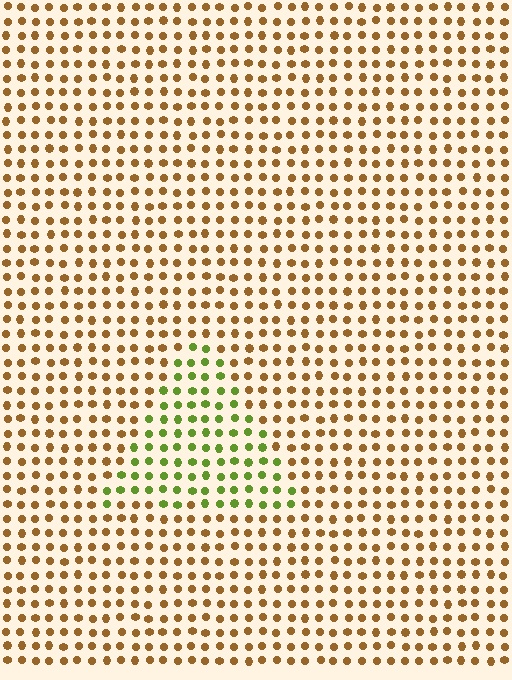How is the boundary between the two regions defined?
The boundary is defined purely by a slight shift in hue (about 58 degrees). Spacing, size, and orientation are identical on both sides.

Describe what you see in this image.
The image is filled with small brown elements in a uniform arrangement. A triangle-shaped region is visible where the elements are tinted to a slightly different hue, forming a subtle color boundary.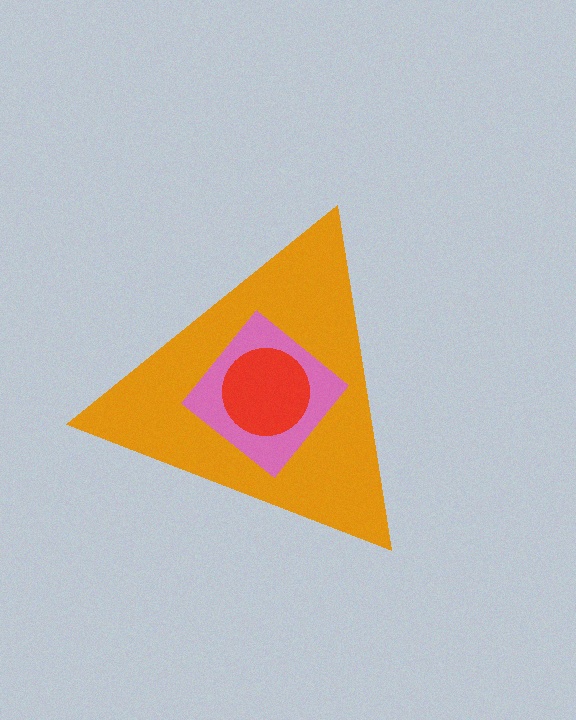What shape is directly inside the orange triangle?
The pink diamond.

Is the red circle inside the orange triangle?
Yes.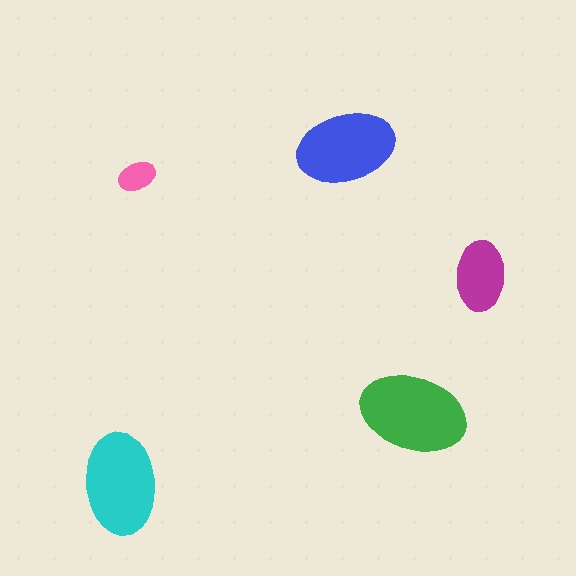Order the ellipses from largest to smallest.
the green one, the cyan one, the blue one, the magenta one, the pink one.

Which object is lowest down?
The cyan ellipse is bottommost.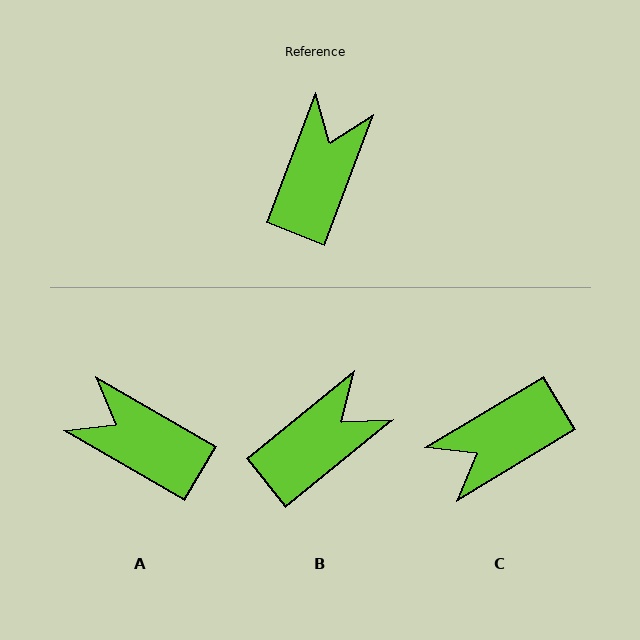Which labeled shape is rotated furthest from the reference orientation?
C, about 142 degrees away.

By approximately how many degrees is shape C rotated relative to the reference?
Approximately 142 degrees counter-clockwise.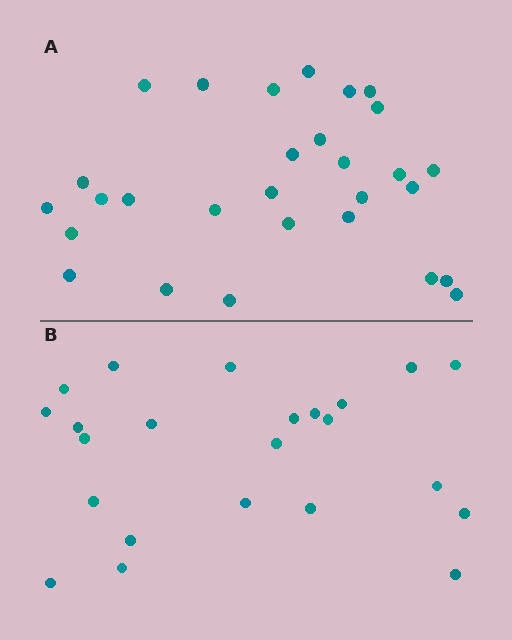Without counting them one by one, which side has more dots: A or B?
Region A (the top region) has more dots.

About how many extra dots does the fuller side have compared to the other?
Region A has about 6 more dots than region B.